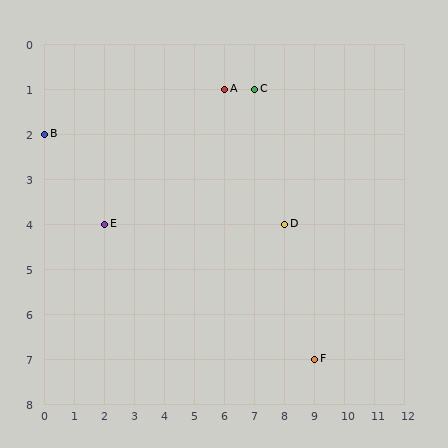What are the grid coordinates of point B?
Point B is at grid coordinates (0, 2).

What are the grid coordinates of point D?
Point D is at grid coordinates (8, 4).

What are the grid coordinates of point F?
Point F is at grid coordinates (9, 7).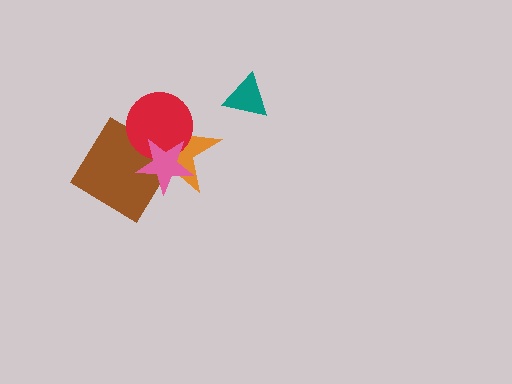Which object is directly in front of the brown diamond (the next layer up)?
The red circle is directly in front of the brown diamond.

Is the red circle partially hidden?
Yes, it is partially covered by another shape.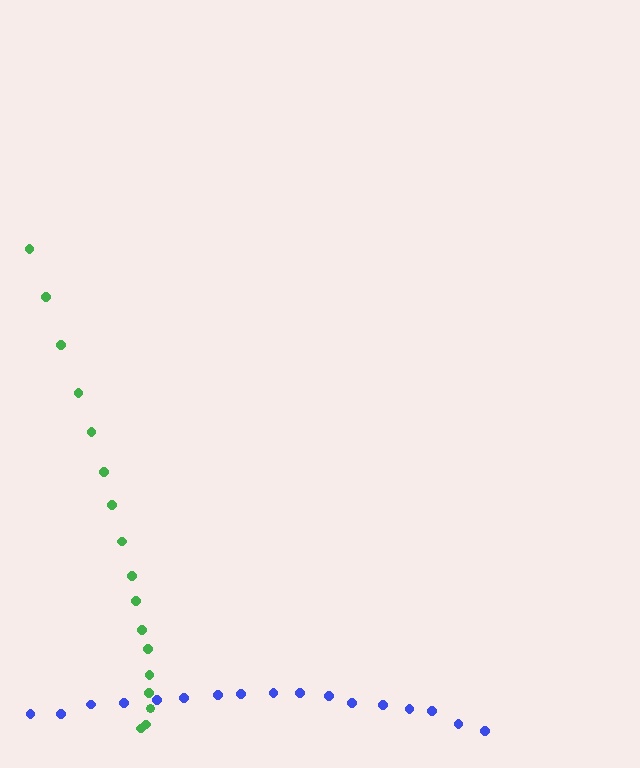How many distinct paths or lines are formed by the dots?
There are 2 distinct paths.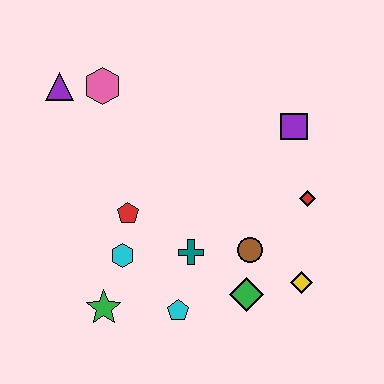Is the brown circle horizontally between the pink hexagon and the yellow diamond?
Yes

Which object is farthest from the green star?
The purple square is farthest from the green star.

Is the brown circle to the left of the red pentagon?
No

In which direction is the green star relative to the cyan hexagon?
The green star is below the cyan hexagon.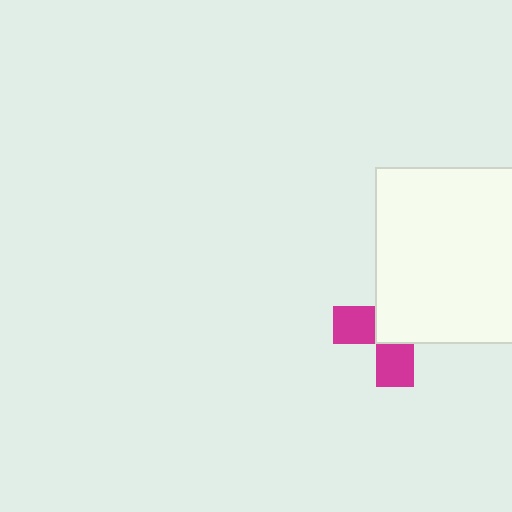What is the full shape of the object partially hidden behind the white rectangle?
The partially hidden object is a magenta cross.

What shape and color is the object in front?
The object in front is a white rectangle.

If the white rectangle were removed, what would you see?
You would see the complete magenta cross.